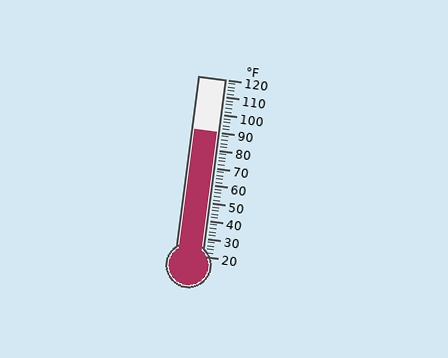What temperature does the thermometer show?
The thermometer shows approximately 90°F.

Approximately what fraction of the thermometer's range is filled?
The thermometer is filled to approximately 70% of its range.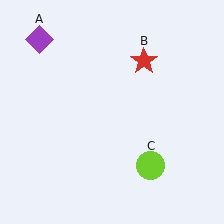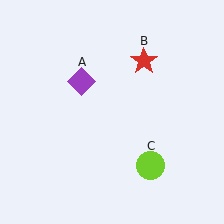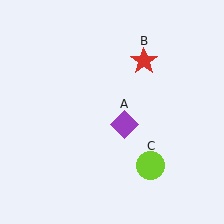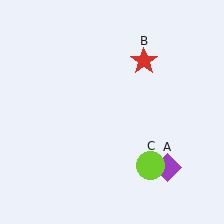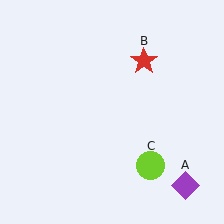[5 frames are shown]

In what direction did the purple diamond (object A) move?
The purple diamond (object A) moved down and to the right.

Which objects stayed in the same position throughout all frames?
Red star (object B) and lime circle (object C) remained stationary.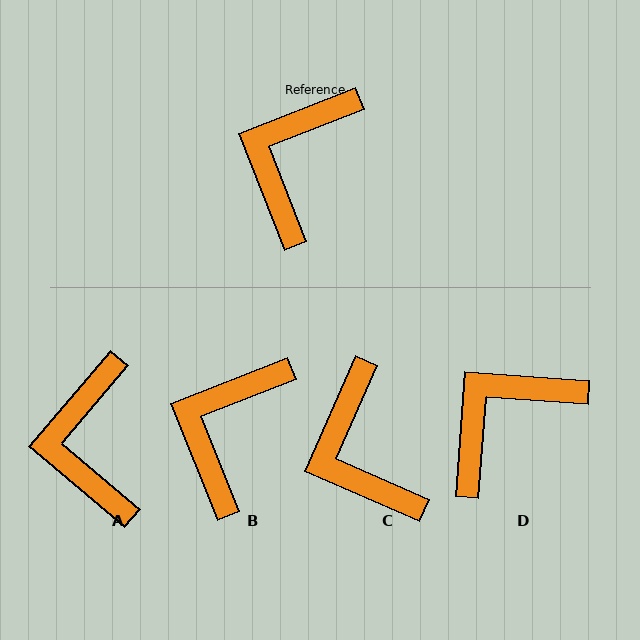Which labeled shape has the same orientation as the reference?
B.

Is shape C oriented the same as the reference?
No, it is off by about 45 degrees.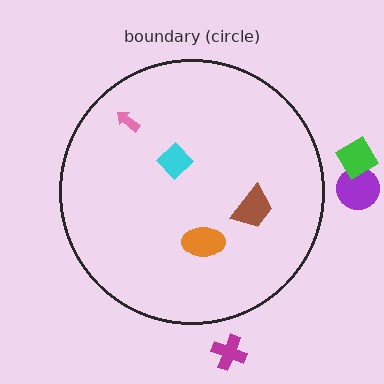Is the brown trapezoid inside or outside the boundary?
Inside.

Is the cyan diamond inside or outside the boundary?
Inside.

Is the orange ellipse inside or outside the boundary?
Inside.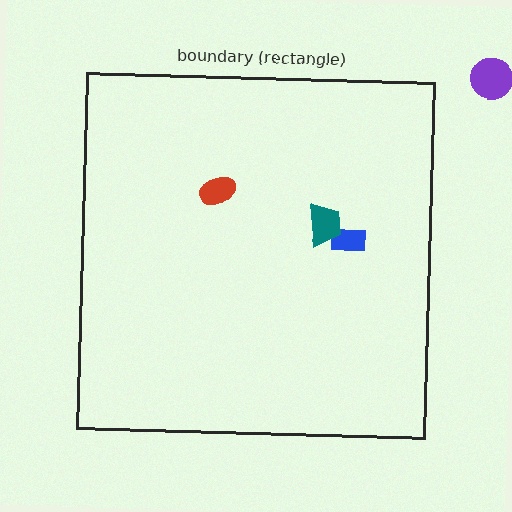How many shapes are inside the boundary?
3 inside, 1 outside.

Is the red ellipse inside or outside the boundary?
Inside.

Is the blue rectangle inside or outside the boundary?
Inside.